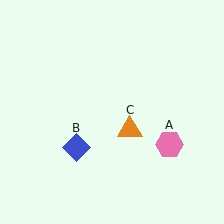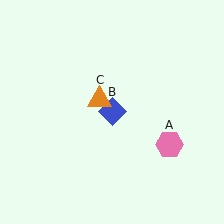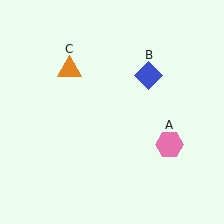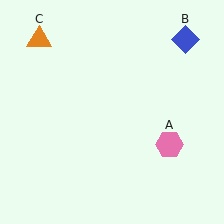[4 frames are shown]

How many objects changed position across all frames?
2 objects changed position: blue diamond (object B), orange triangle (object C).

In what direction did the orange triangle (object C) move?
The orange triangle (object C) moved up and to the left.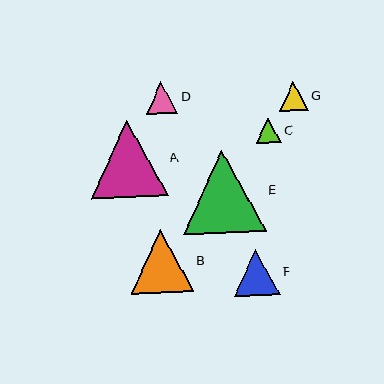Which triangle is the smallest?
Triangle C is the smallest with a size of approximately 25 pixels.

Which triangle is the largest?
Triangle E is the largest with a size of approximately 83 pixels.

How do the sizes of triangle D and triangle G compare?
Triangle D and triangle G are approximately the same size.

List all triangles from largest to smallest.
From largest to smallest: E, A, B, F, D, G, C.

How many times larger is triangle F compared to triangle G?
Triangle F is approximately 1.6 times the size of triangle G.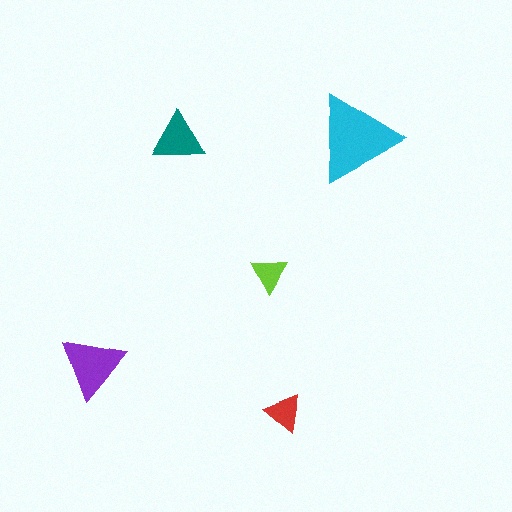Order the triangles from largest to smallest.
the cyan one, the purple one, the teal one, the red one, the lime one.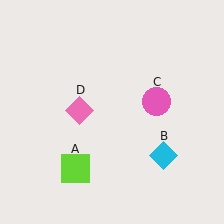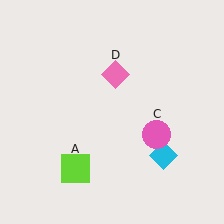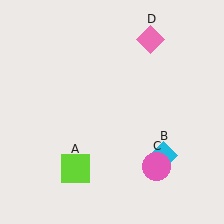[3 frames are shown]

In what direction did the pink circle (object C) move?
The pink circle (object C) moved down.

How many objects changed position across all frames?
2 objects changed position: pink circle (object C), pink diamond (object D).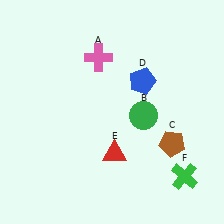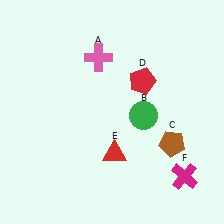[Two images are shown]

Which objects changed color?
D changed from blue to red. F changed from green to magenta.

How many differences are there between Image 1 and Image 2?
There are 2 differences between the two images.